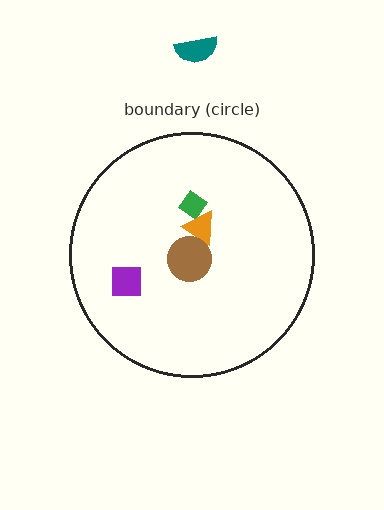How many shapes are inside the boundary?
4 inside, 1 outside.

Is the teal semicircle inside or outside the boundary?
Outside.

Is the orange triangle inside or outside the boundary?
Inside.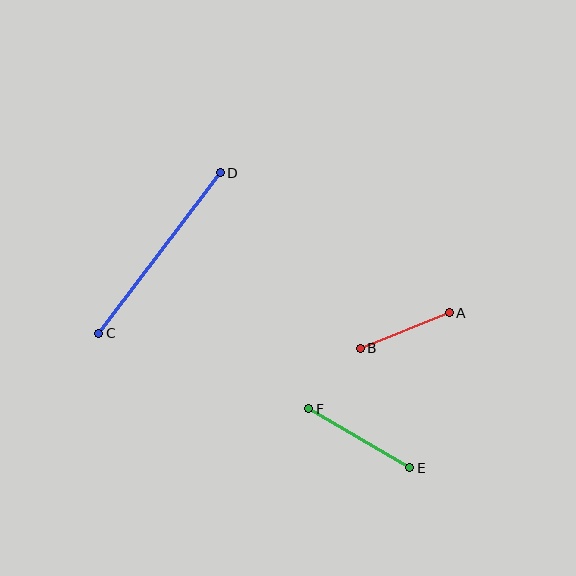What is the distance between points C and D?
The distance is approximately 201 pixels.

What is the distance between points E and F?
The distance is approximately 117 pixels.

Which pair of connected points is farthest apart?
Points C and D are farthest apart.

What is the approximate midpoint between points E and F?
The midpoint is at approximately (359, 438) pixels.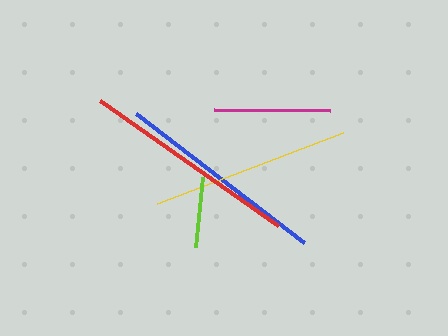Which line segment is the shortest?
The lime line is the shortest at approximately 70 pixels.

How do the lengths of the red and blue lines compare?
The red and blue lines are approximately the same length.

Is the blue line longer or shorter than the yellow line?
The blue line is longer than the yellow line.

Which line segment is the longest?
The red line is the longest at approximately 217 pixels.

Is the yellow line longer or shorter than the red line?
The red line is longer than the yellow line.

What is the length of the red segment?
The red segment is approximately 217 pixels long.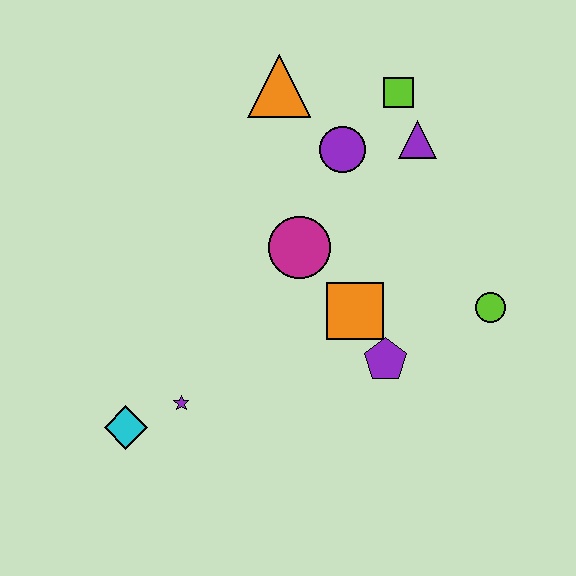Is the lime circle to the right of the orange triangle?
Yes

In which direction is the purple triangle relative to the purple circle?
The purple triangle is to the right of the purple circle.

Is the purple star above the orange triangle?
No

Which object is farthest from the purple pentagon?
The orange triangle is farthest from the purple pentagon.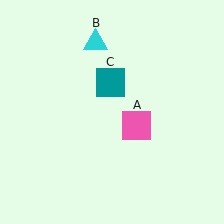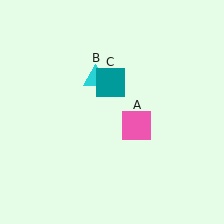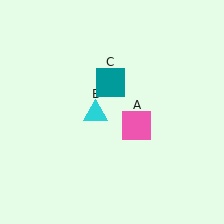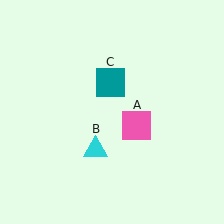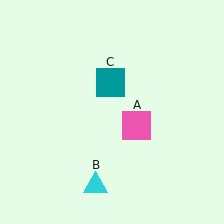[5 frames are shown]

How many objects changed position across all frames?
1 object changed position: cyan triangle (object B).